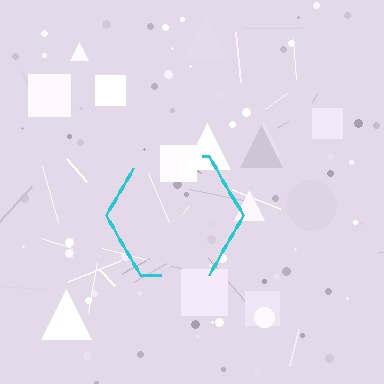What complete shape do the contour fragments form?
The contour fragments form a hexagon.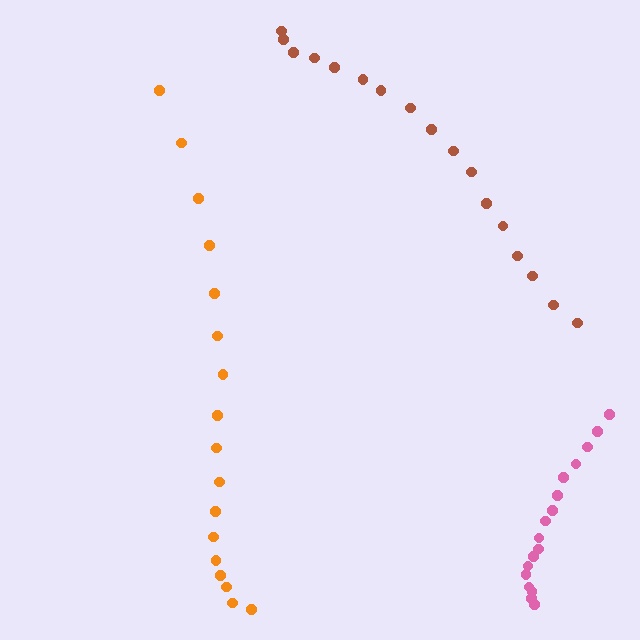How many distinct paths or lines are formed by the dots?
There are 3 distinct paths.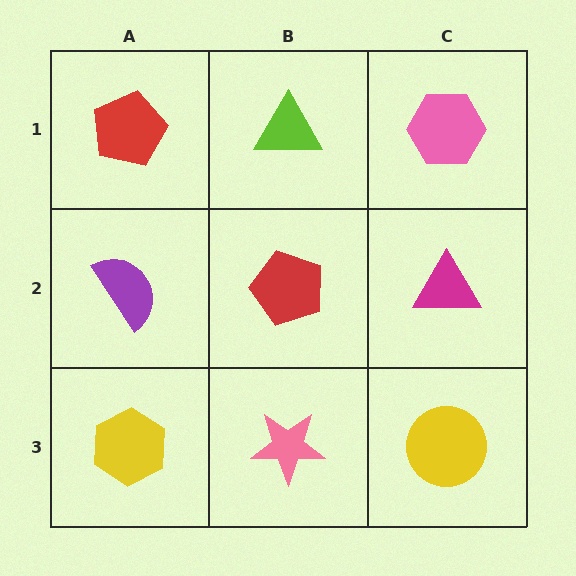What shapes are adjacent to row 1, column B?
A red pentagon (row 2, column B), a red pentagon (row 1, column A), a pink hexagon (row 1, column C).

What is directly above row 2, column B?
A lime triangle.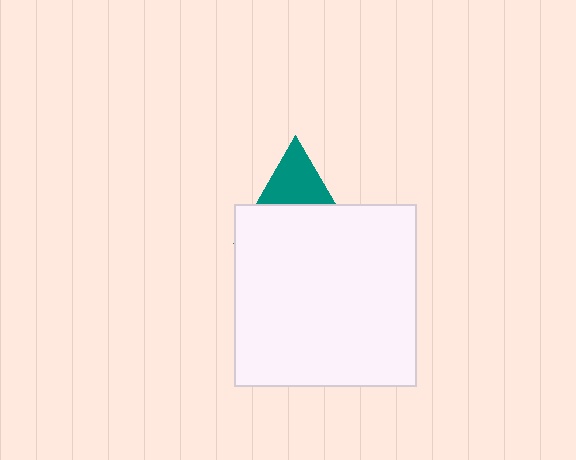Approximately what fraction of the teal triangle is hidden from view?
Roughly 60% of the teal triangle is hidden behind the white square.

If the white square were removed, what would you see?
You would see the complete teal triangle.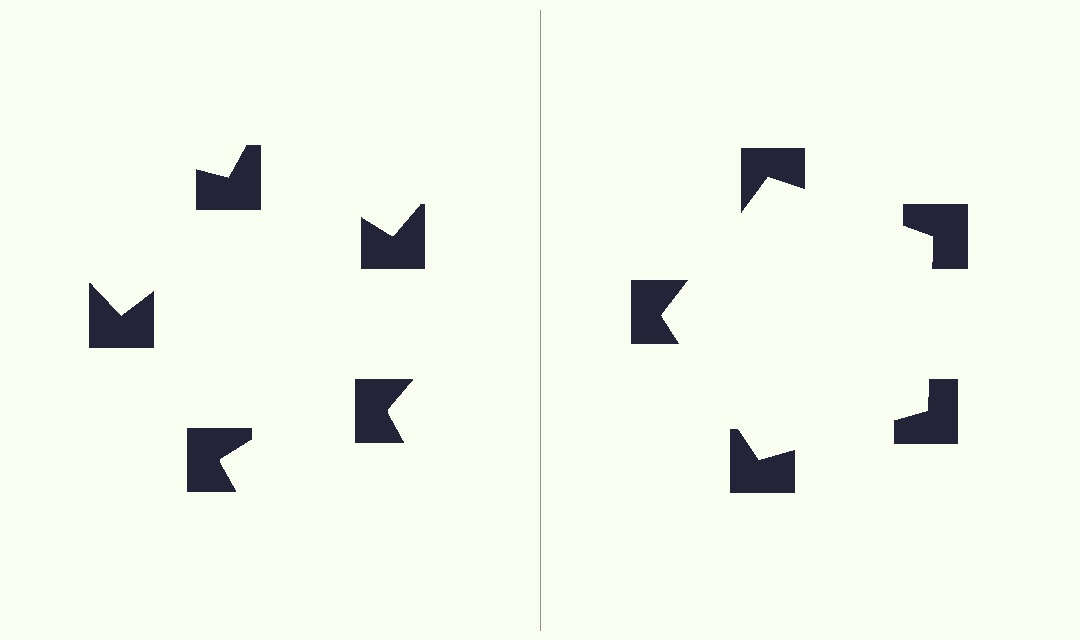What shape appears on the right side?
An illusory pentagon.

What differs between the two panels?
The notched squares are positioned identically on both sides; only the wedge orientations differ. On the right they align to a pentagon; on the left they are misaligned.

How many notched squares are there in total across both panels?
10 — 5 on each side.